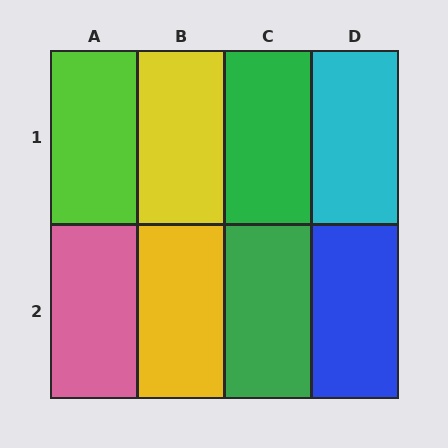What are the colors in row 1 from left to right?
Lime, yellow, green, cyan.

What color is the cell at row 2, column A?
Pink.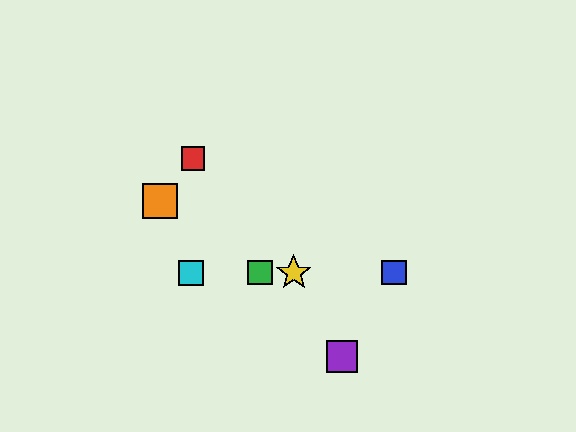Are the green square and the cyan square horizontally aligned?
Yes, both are at y≈273.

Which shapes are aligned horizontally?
The blue square, the green square, the yellow star, the cyan square are aligned horizontally.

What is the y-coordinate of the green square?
The green square is at y≈273.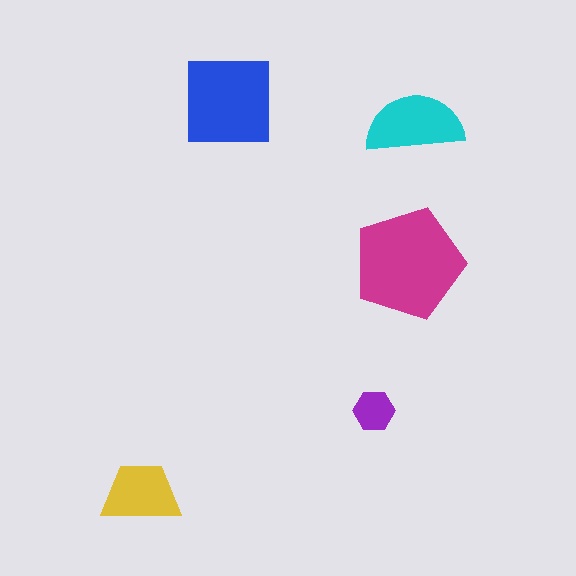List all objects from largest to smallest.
The magenta pentagon, the blue square, the cyan semicircle, the yellow trapezoid, the purple hexagon.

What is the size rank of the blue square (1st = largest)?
2nd.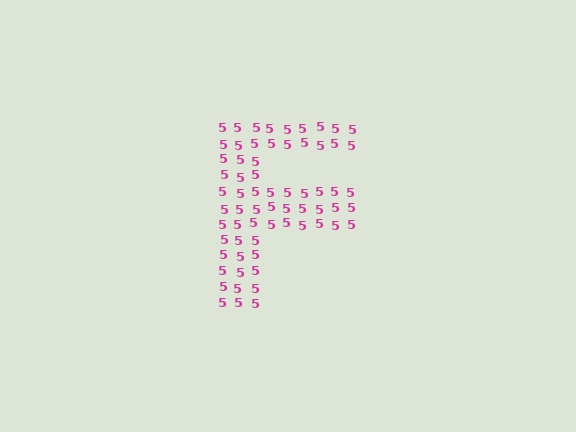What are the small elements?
The small elements are digit 5's.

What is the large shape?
The large shape is the letter F.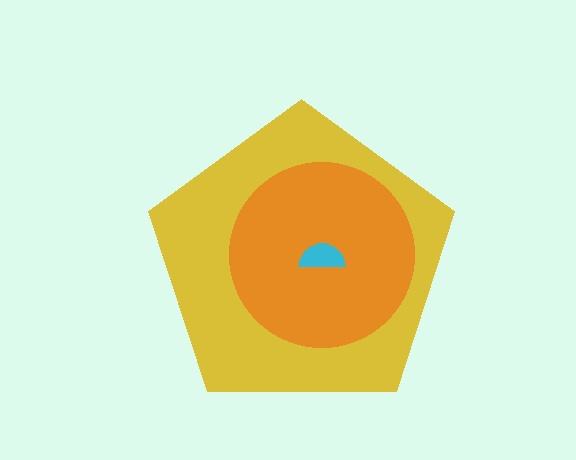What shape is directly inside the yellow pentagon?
The orange circle.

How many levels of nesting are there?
3.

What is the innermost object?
The cyan semicircle.